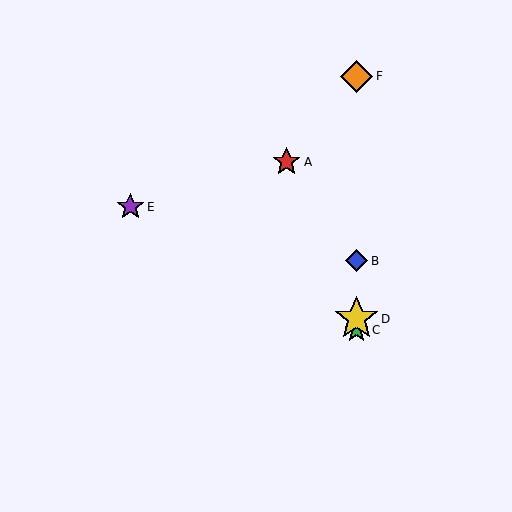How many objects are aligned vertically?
4 objects (B, C, D, F) are aligned vertically.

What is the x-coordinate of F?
Object F is at x≈356.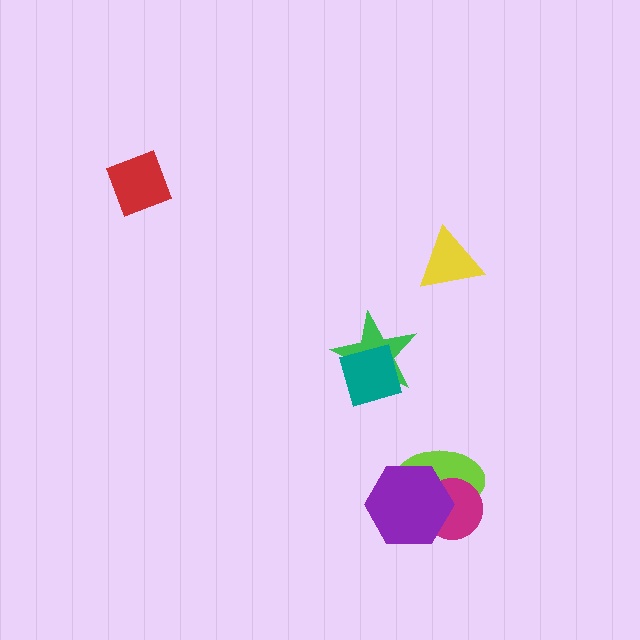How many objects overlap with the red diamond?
0 objects overlap with the red diamond.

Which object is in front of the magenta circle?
The purple hexagon is in front of the magenta circle.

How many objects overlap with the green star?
1 object overlaps with the green star.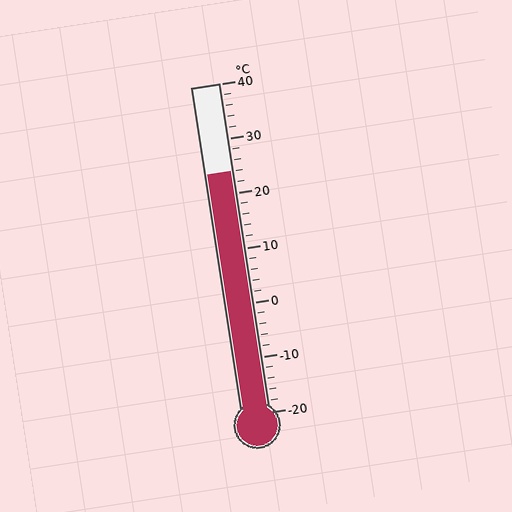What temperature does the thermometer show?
The thermometer shows approximately 24°C.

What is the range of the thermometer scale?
The thermometer scale ranges from -20°C to 40°C.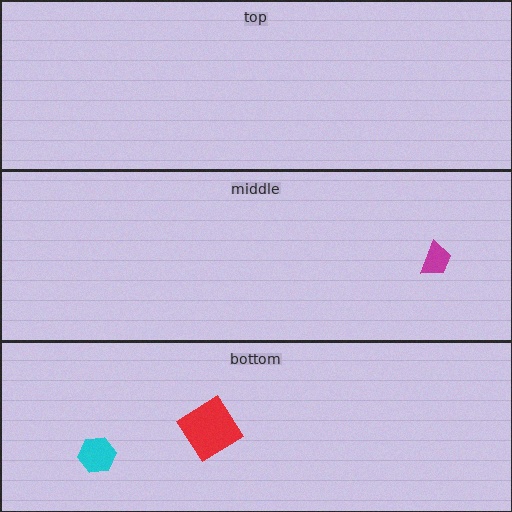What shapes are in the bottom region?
The cyan hexagon, the red diamond.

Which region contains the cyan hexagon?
The bottom region.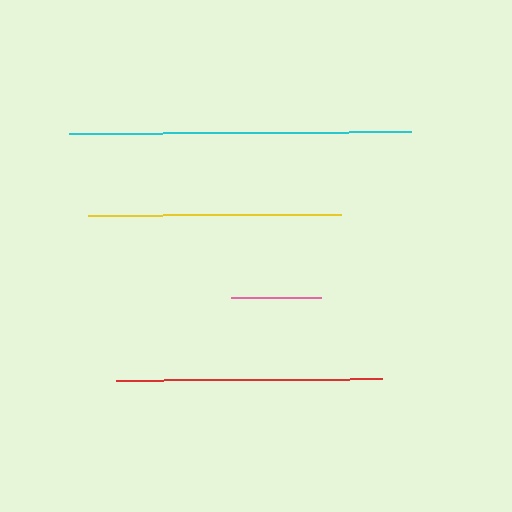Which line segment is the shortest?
The pink line is the shortest at approximately 90 pixels.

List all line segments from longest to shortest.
From longest to shortest: cyan, red, yellow, pink.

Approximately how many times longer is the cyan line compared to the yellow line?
The cyan line is approximately 1.4 times the length of the yellow line.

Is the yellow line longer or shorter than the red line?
The red line is longer than the yellow line.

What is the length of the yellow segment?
The yellow segment is approximately 253 pixels long.